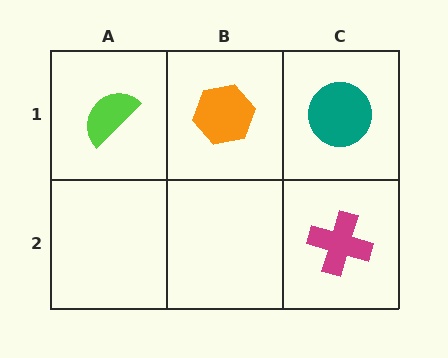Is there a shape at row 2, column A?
No, that cell is empty.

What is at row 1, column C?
A teal circle.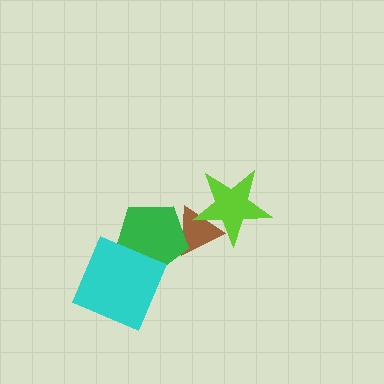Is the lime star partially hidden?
No, no other shape covers it.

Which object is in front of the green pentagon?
The cyan square is in front of the green pentagon.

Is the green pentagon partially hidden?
Yes, it is partially covered by another shape.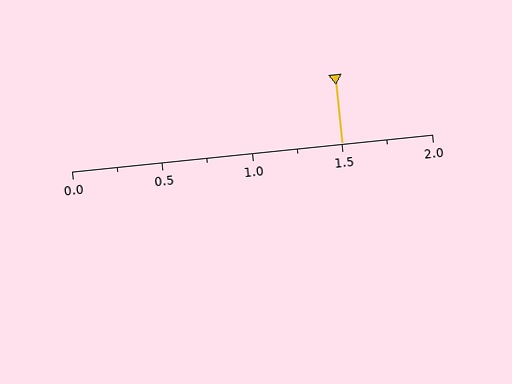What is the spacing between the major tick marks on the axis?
The major ticks are spaced 0.5 apart.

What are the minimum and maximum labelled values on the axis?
The axis runs from 0.0 to 2.0.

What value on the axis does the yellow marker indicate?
The marker indicates approximately 1.5.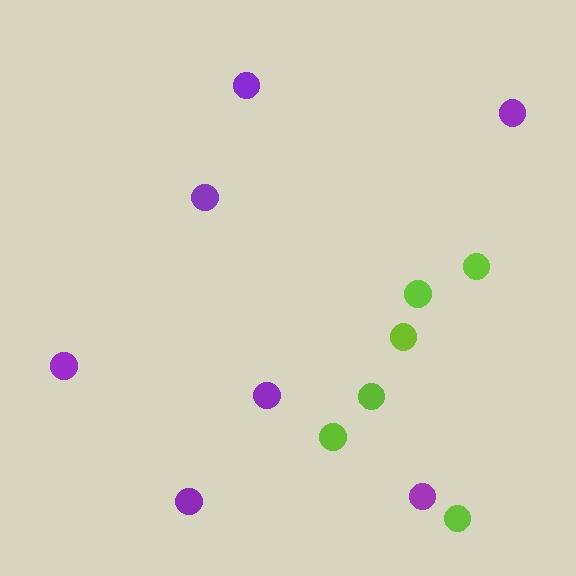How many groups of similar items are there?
There are 2 groups: one group of purple circles (7) and one group of lime circles (6).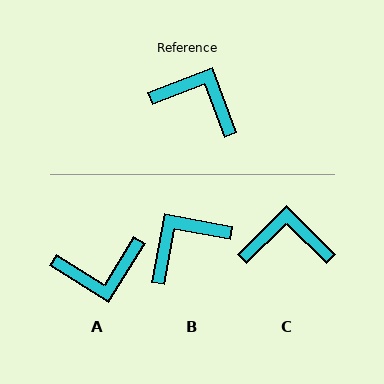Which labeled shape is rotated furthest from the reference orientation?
A, about 143 degrees away.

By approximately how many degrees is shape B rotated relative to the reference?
Approximately 59 degrees counter-clockwise.